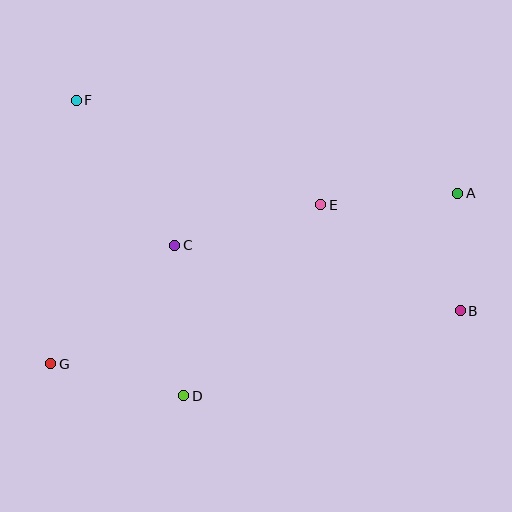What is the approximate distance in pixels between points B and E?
The distance between B and E is approximately 175 pixels.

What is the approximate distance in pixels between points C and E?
The distance between C and E is approximately 151 pixels.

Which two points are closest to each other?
Points A and B are closest to each other.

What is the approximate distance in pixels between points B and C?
The distance between B and C is approximately 293 pixels.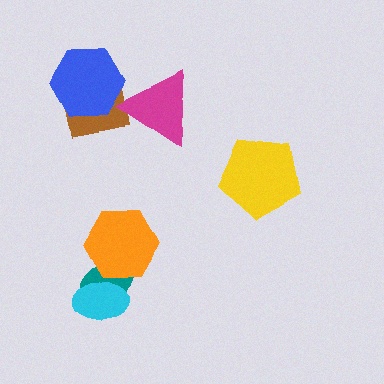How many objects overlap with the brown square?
2 objects overlap with the brown square.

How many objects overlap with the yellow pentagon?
0 objects overlap with the yellow pentagon.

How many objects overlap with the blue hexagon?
1 object overlaps with the blue hexagon.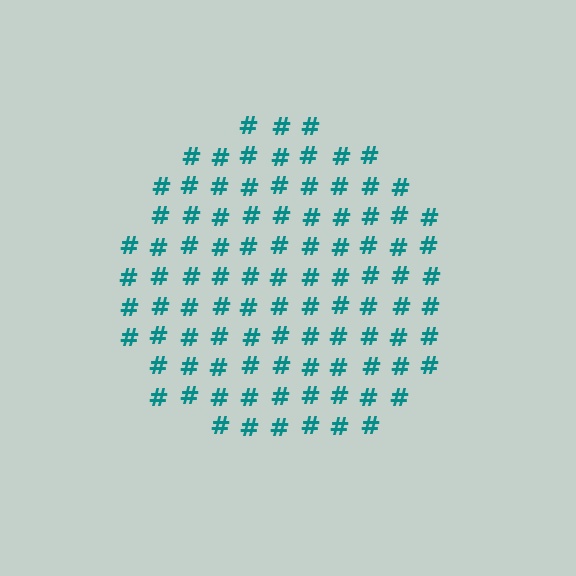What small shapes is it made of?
It is made of small hash symbols.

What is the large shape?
The large shape is a circle.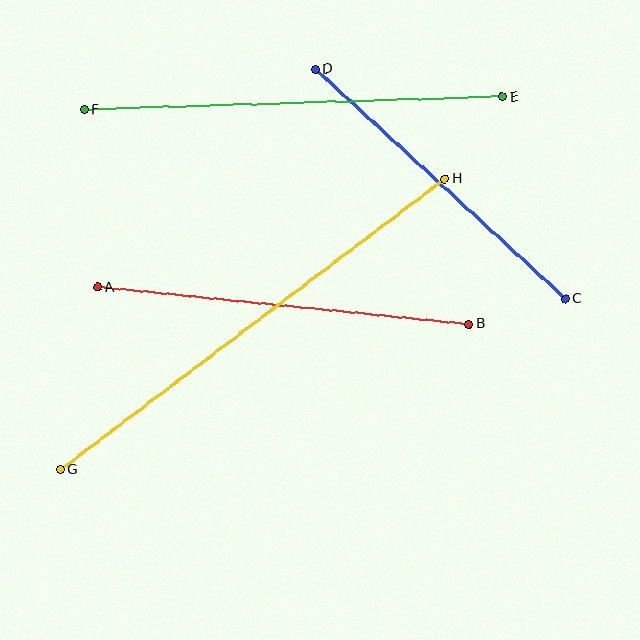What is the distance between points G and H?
The distance is approximately 482 pixels.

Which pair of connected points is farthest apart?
Points G and H are farthest apart.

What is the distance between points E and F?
The distance is approximately 418 pixels.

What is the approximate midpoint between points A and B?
The midpoint is at approximately (284, 305) pixels.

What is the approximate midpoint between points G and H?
The midpoint is at approximately (252, 324) pixels.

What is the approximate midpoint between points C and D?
The midpoint is at approximately (441, 184) pixels.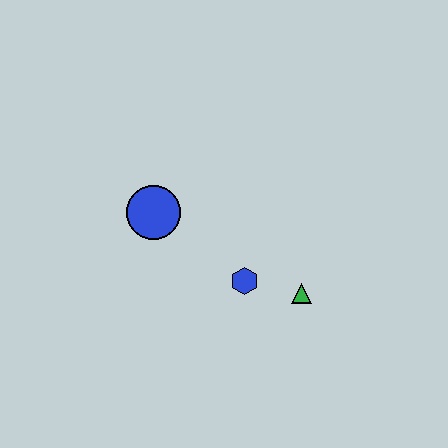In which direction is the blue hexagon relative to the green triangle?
The blue hexagon is to the left of the green triangle.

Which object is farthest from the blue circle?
The green triangle is farthest from the blue circle.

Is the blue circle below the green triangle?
No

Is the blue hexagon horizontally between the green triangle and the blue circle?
Yes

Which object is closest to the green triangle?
The blue hexagon is closest to the green triangle.